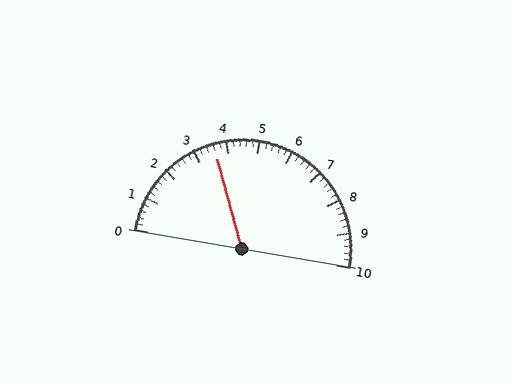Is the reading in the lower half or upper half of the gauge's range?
The reading is in the lower half of the range (0 to 10).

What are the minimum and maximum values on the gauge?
The gauge ranges from 0 to 10.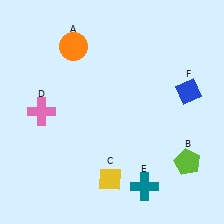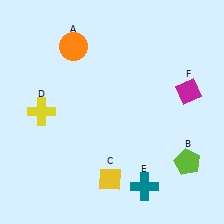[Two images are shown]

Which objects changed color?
D changed from pink to yellow. F changed from blue to magenta.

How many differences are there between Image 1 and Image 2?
There are 2 differences between the two images.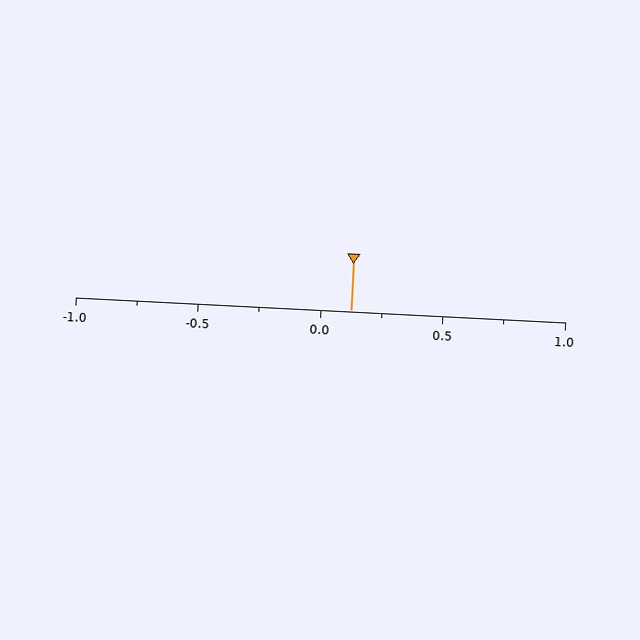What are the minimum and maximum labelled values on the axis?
The axis runs from -1.0 to 1.0.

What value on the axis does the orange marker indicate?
The marker indicates approximately 0.12.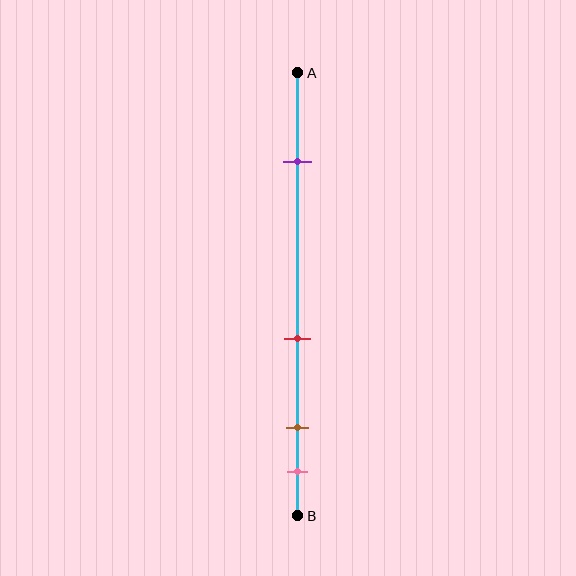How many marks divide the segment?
There are 4 marks dividing the segment.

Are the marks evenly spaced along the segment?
No, the marks are not evenly spaced.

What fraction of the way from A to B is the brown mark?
The brown mark is approximately 80% (0.8) of the way from A to B.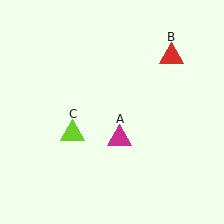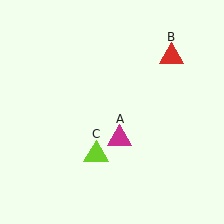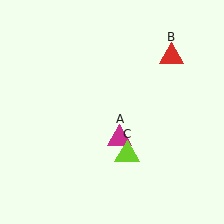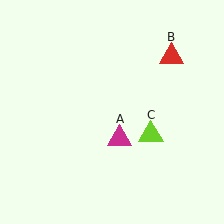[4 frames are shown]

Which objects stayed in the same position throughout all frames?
Magenta triangle (object A) and red triangle (object B) remained stationary.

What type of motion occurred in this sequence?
The lime triangle (object C) rotated counterclockwise around the center of the scene.